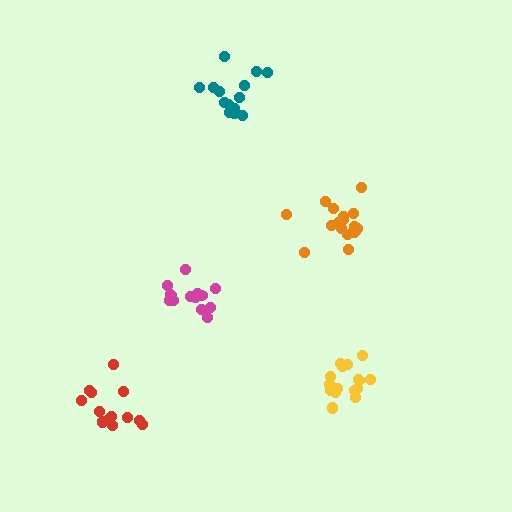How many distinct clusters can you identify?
There are 5 distinct clusters.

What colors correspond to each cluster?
The clusters are colored: magenta, yellow, teal, orange, red.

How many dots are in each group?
Group 1: 14 dots, Group 2: 17 dots, Group 3: 14 dots, Group 4: 17 dots, Group 5: 14 dots (76 total).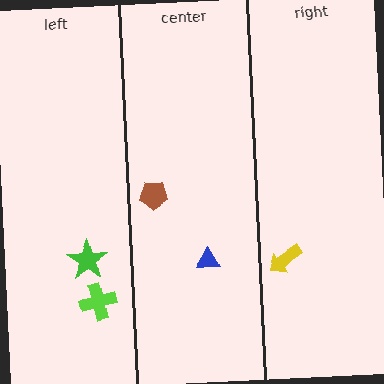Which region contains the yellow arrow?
The right region.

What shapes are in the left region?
The lime cross, the green star.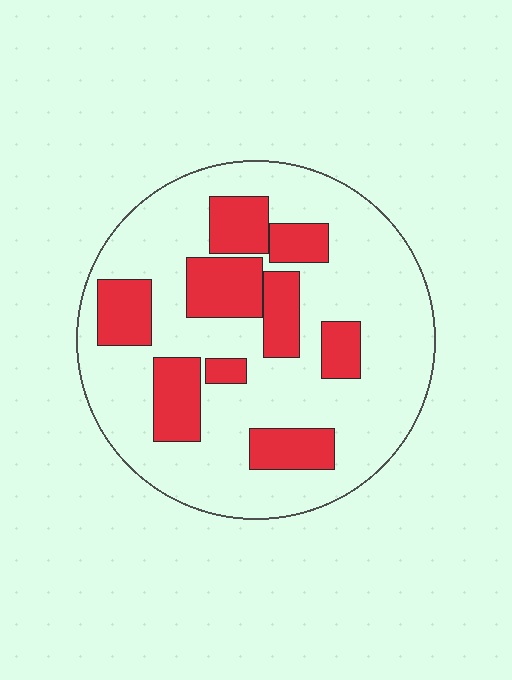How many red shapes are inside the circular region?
9.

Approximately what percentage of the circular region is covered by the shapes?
Approximately 30%.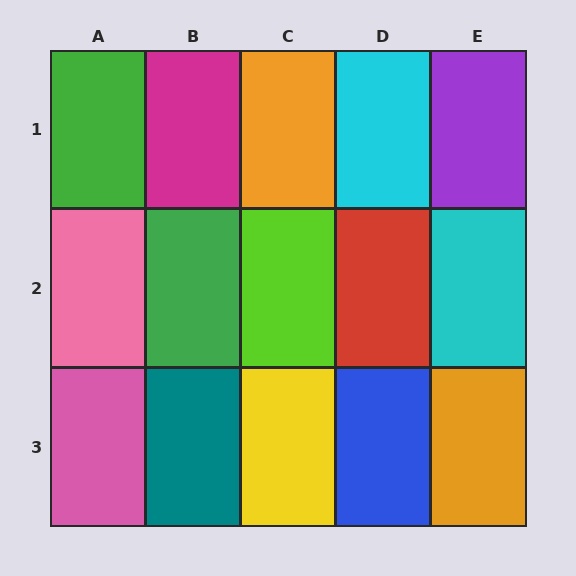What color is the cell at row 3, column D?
Blue.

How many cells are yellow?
1 cell is yellow.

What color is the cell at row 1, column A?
Green.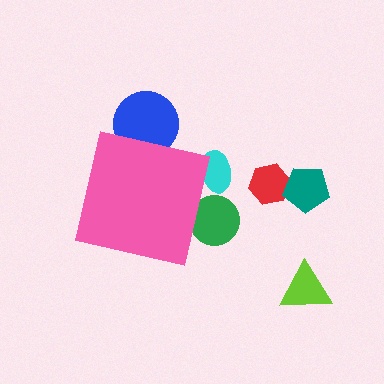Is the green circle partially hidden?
Yes, the green circle is partially hidden behind the pink square.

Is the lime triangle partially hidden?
No, the lime triangle is fully visible.